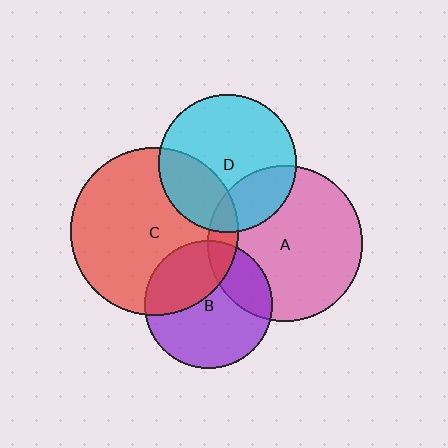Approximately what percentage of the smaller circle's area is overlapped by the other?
Approximately 25%.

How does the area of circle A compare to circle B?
Approximately 1.5 times.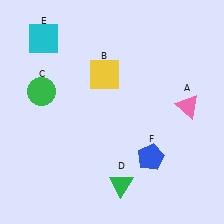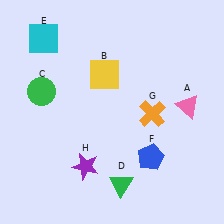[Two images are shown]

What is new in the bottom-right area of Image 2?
An orange cross (G) was added in the bottom-right area of Image 2.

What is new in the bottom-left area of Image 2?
A purple star (H) was added in the bottom-left area of Image 2.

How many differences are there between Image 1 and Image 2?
There are 2 differences between the two images.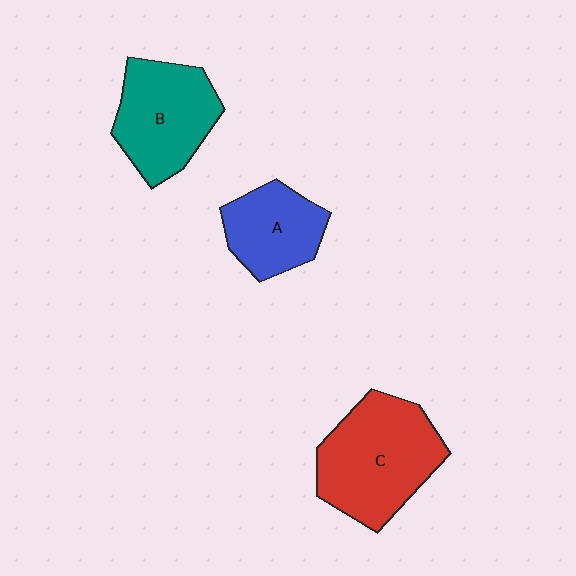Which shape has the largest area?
Shape C (red).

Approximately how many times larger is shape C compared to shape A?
Approximately 1.6 times.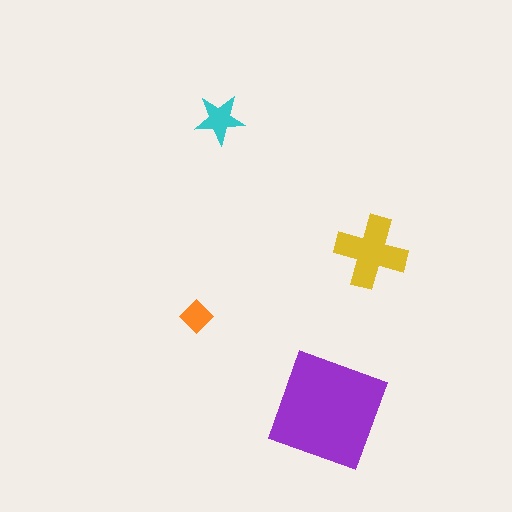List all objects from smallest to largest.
The orange diamond, the cyan star, the yellow cross, the purple square.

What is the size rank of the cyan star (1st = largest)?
3rd.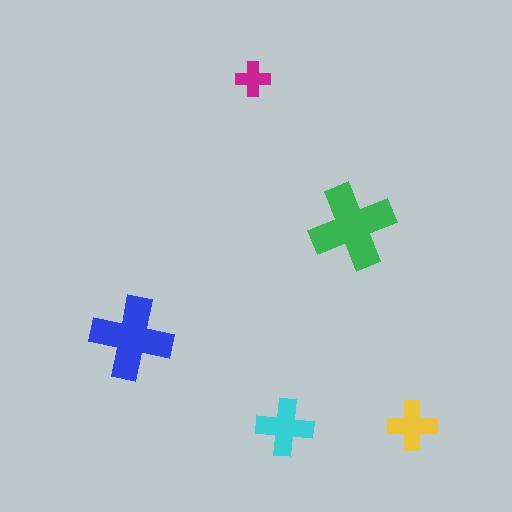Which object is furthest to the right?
The yellow cross is rightmost.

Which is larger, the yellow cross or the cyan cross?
The cyan one.